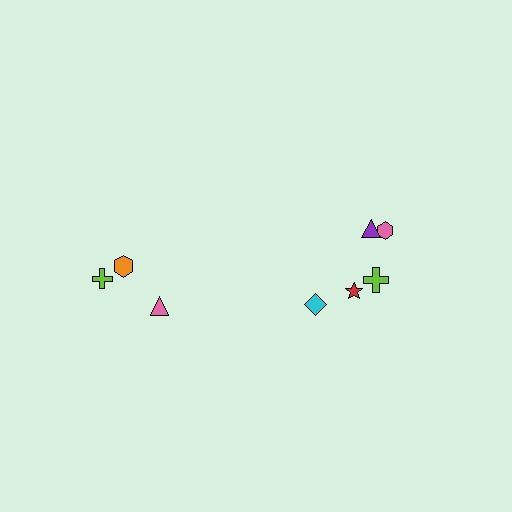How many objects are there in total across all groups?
There are 8 objects.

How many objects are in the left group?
There are 3 objects.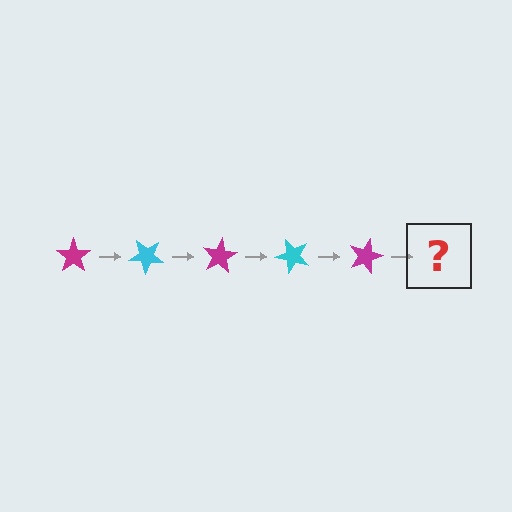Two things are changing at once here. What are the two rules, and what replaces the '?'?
The two rules are that it rotates 40 degrees each step and the color cycles through magenta and cyan. The '?' should be a cyan star, rotated 200 degrees from the start.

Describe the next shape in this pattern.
It should be a cyan star, rotated 200 degrees from the start.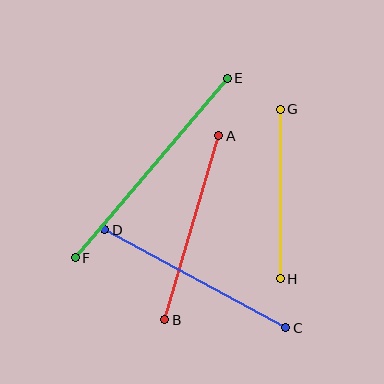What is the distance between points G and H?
The distance is approximately 169 pixels.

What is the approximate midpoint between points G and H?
The midpoint is at approximately (280, 194) pixels.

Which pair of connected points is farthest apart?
Points E and F are farthest apart.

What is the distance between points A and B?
The distance is approximately 192 pixels.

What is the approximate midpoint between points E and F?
The midpoint is at approximately (151, 168) pixels.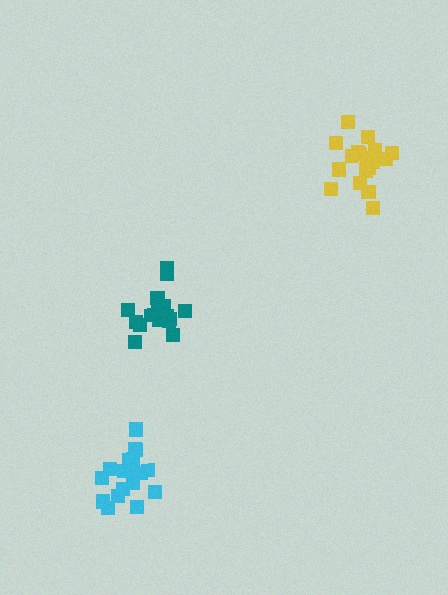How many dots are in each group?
Group 1: 17 dots, Group 2: 18 dots, Group 3: 18 dots (53 total).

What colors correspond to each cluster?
The clusters are colored: teal, yellow, cyan.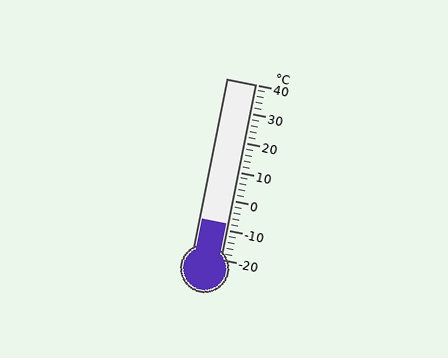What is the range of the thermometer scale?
The thermometer scale ranges from -20°C to 40°C.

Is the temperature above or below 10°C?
The temperature is below 10°C.